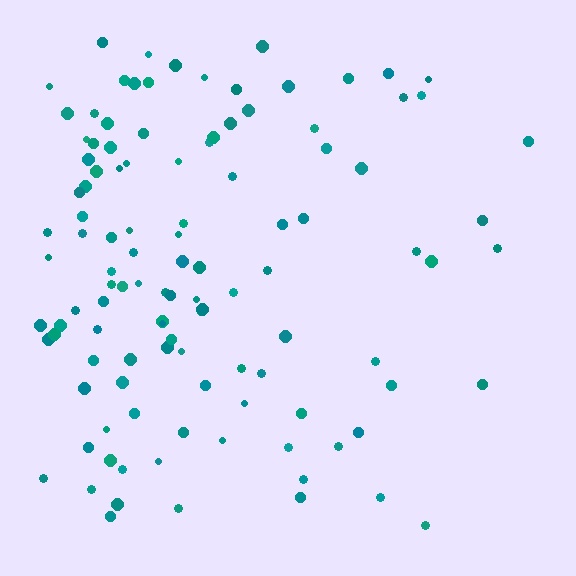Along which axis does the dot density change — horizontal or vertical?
Horizontal.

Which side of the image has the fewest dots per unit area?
The right.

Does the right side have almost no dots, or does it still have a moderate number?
Still a moderate number, just noticeably fewer than the left.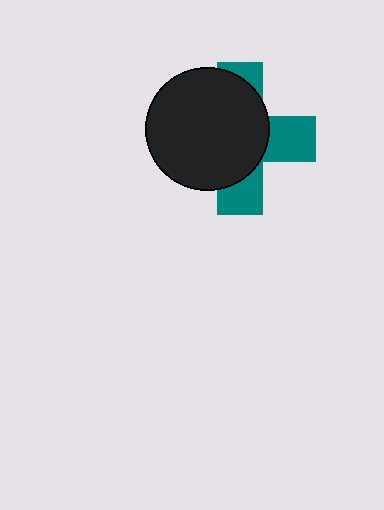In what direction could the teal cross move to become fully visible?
The teal cross could move right. That would shift it out from behind the black circle entirely.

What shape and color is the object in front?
The object in front is a black circle.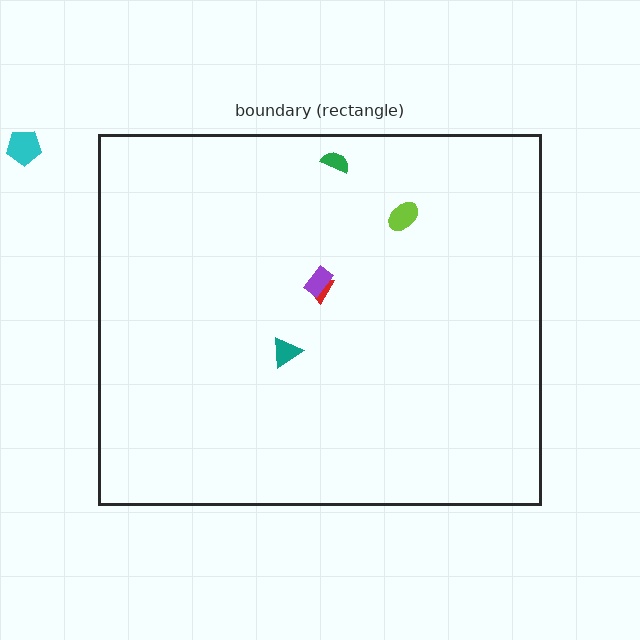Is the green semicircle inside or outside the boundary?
Inside.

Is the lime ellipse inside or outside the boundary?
Inside.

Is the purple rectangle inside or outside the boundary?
Inside.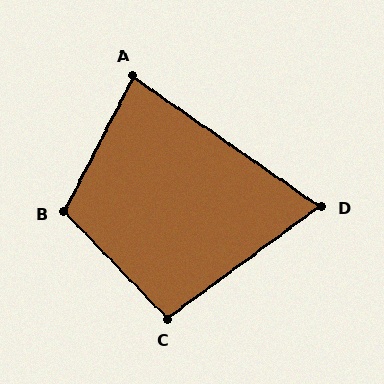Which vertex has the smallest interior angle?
D, at approximately 71 degrees.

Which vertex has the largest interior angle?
B, at approximately 109 degrees.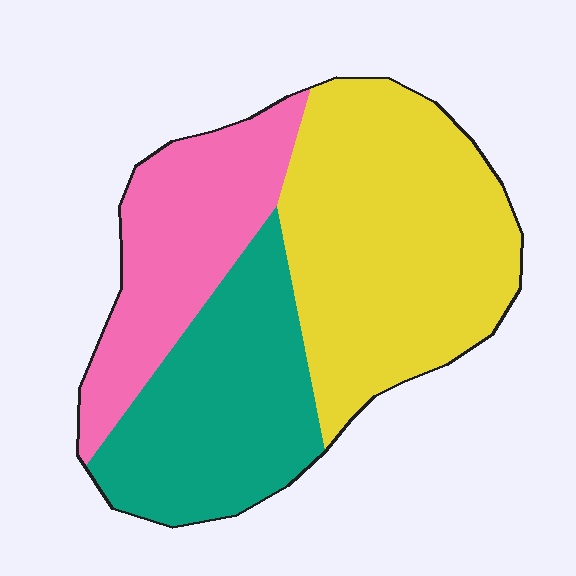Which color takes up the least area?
Pink, at roughly 25%.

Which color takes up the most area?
Yellow, at roughly 45%.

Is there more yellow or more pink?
Yellow.